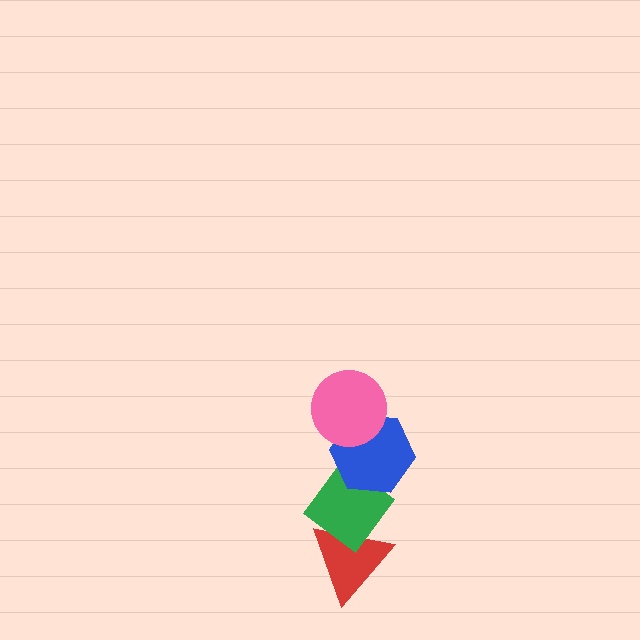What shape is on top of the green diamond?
The blue hexagon is on top of the green diamond.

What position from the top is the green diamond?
The green diamond is 3rd from the top.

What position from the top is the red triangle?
The red triangle is 4th from the top.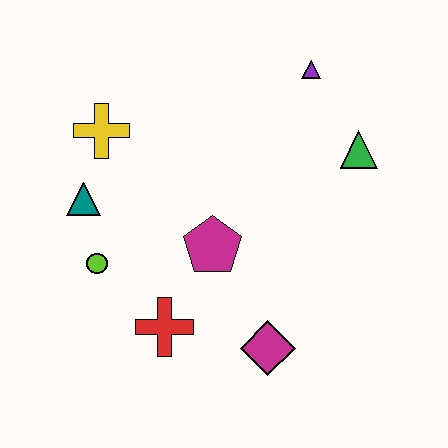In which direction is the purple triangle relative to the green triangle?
The purple triangle is above the green triangle.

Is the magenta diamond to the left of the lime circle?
No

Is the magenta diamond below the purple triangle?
Yes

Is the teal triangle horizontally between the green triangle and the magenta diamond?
No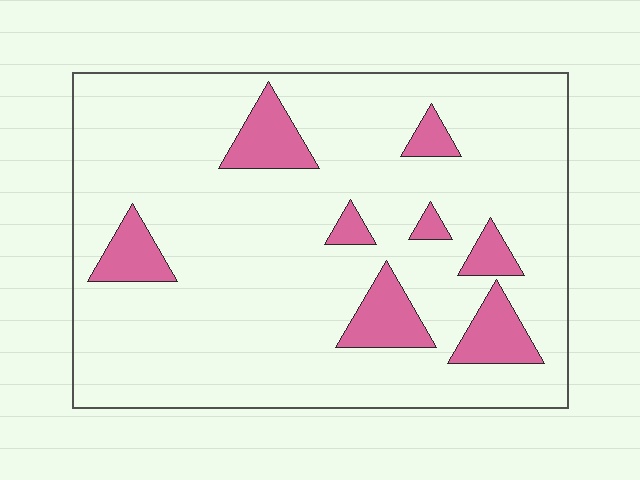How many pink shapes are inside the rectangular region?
8.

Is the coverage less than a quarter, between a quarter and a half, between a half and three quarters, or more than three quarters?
Less than a quarter.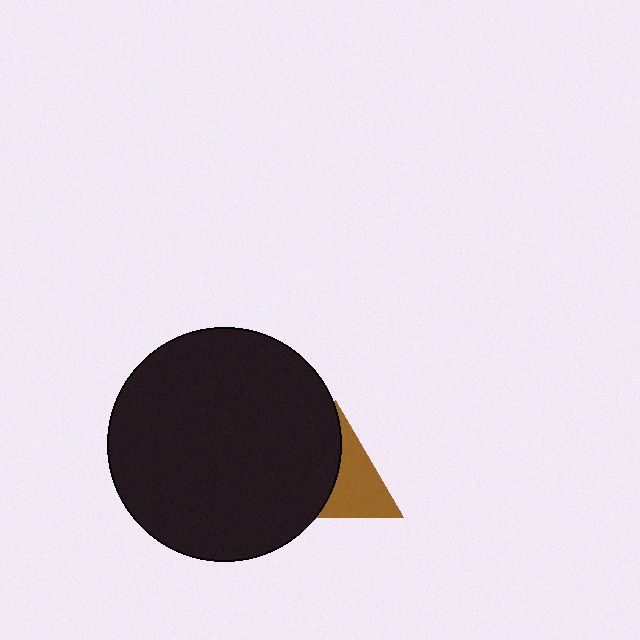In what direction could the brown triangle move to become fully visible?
The brown triangle could move right. That would shift it out from behind the black circle entirely.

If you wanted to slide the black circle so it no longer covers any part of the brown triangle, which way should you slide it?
Slide it left — that is the most direct way to separate the two shapes.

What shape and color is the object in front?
The object in front is a black circle.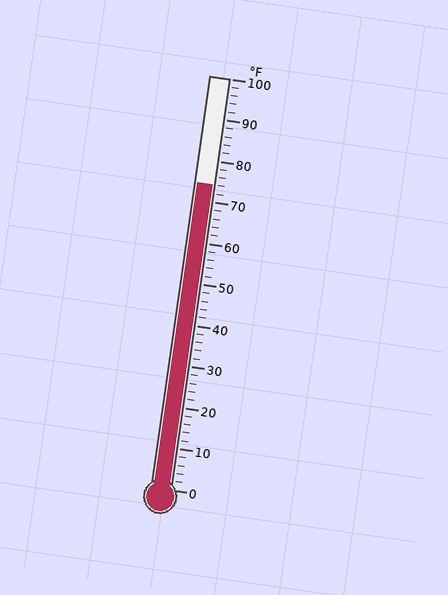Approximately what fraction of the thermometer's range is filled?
The thermometer is filled to approximately 75% of its range.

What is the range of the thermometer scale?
The thermometer scale ranges from 0°F to 100°F.